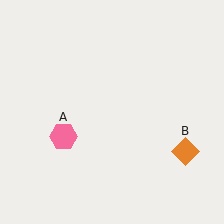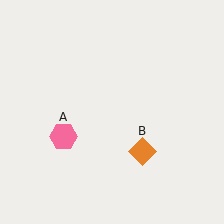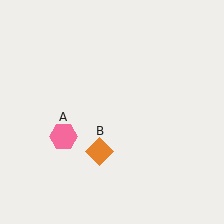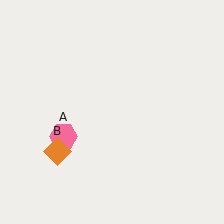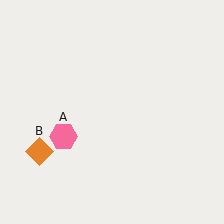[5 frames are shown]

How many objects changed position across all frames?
1 object changed position: orange diamond (object B).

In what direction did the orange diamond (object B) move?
The orange diamond (object B) moved left.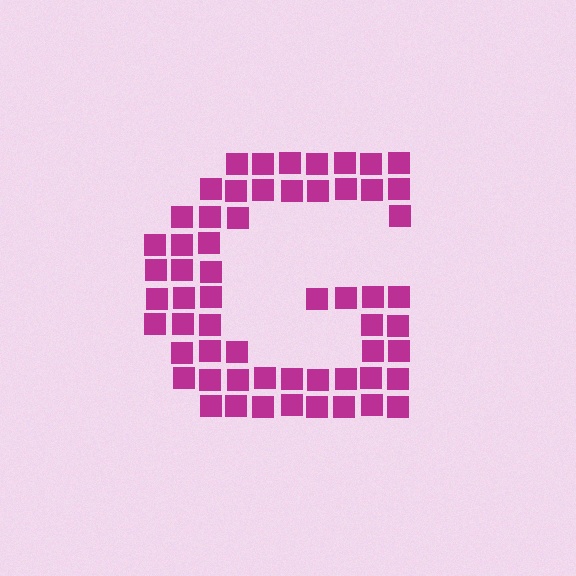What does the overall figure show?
The overall figure shows the letter G.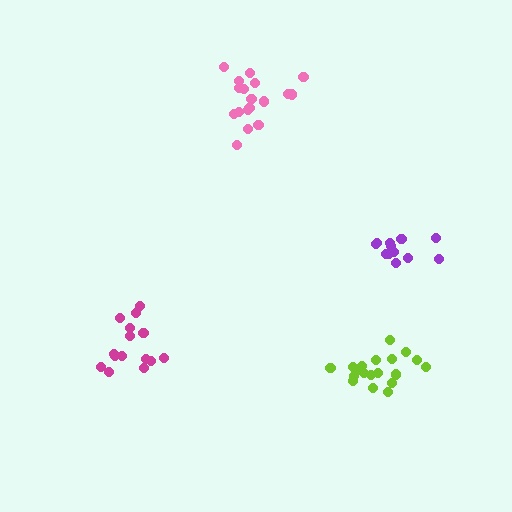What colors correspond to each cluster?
The clusters are colored: lime, purple, pink, magenta.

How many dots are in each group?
Group 1: 19 dots, Group 2: 13 dots, Group 3: 18 dots, Group 4: 15 dots (65 total).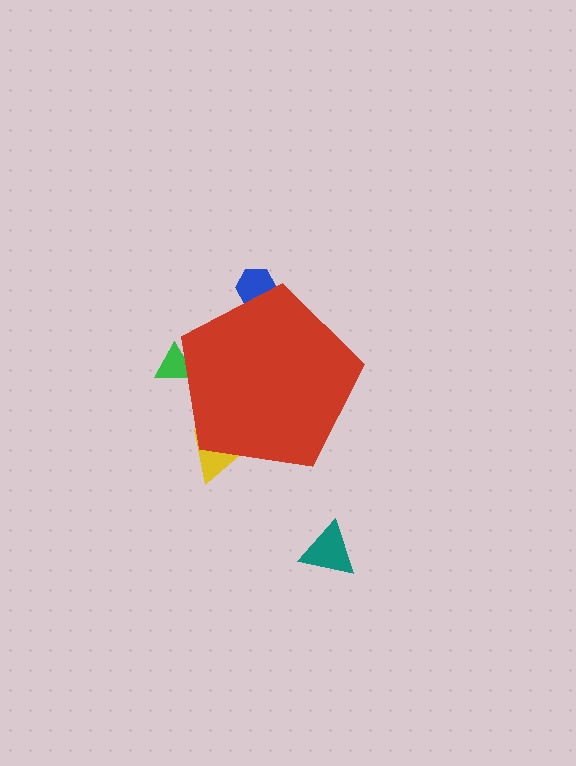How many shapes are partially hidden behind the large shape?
3 shapes are partially hidden.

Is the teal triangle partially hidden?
No, the teal triangle is fully visible.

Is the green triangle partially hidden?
Yes, the green triangle is partially hidden behind the red pentagon.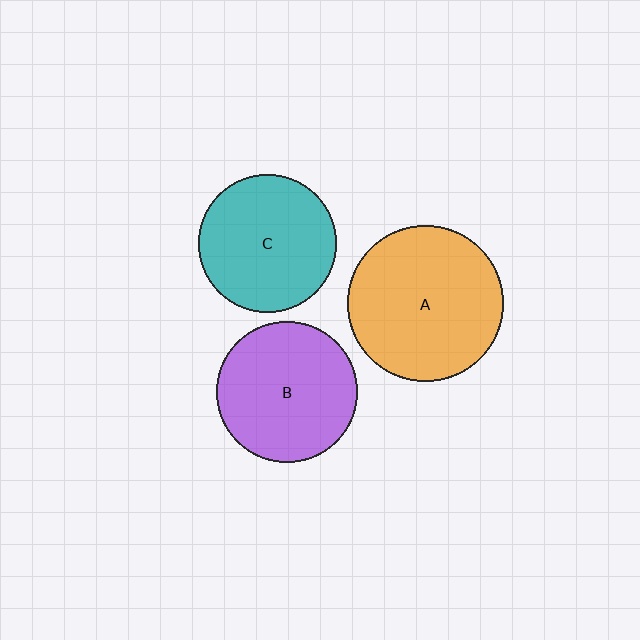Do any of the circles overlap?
No, none of the circles overlap.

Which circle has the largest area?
Circle A (orange).